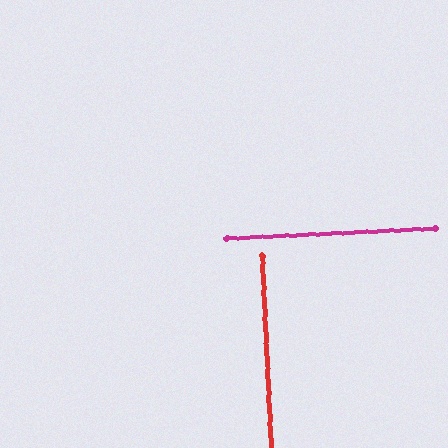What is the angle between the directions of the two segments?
Approximately 90 degrees.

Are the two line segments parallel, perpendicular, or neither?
Perpendicular — they meet at approximately 90°.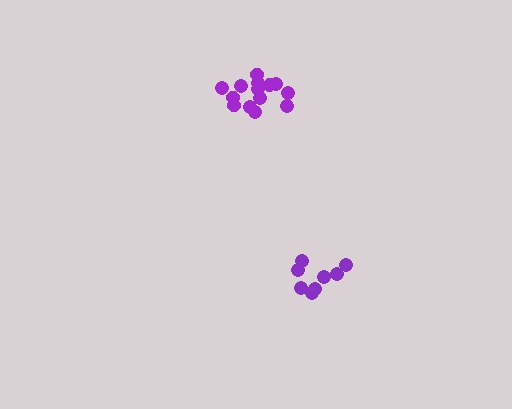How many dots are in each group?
Group 1: 14 dots, Group 2: 8 dots (22 total).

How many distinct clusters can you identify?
There are 2 distinct clusters.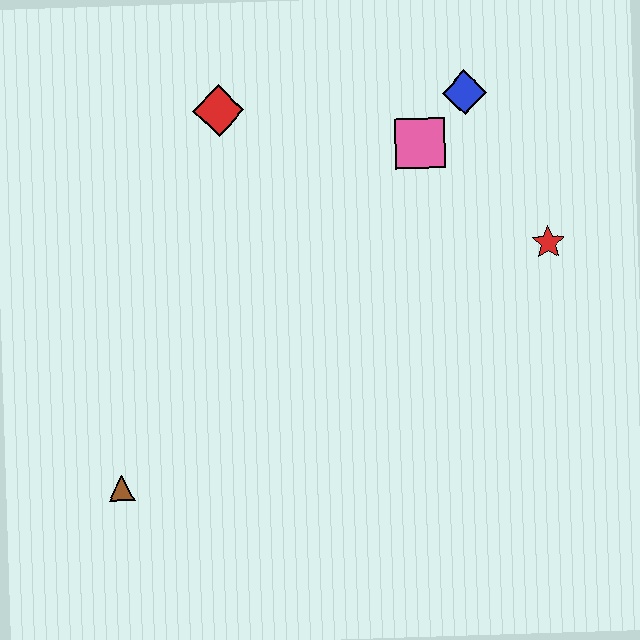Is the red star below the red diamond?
Yes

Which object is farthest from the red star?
The brown triangle is farthest from the red star.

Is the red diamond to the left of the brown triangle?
No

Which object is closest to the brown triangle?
The red diamond is closest to the brown triangle.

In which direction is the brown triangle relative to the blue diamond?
The brown triangle is below the blue diamond.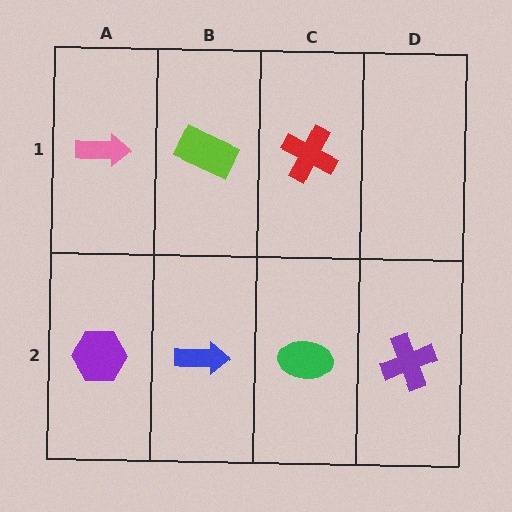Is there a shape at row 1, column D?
No, that cell is empty.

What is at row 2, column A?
A purple hexagon.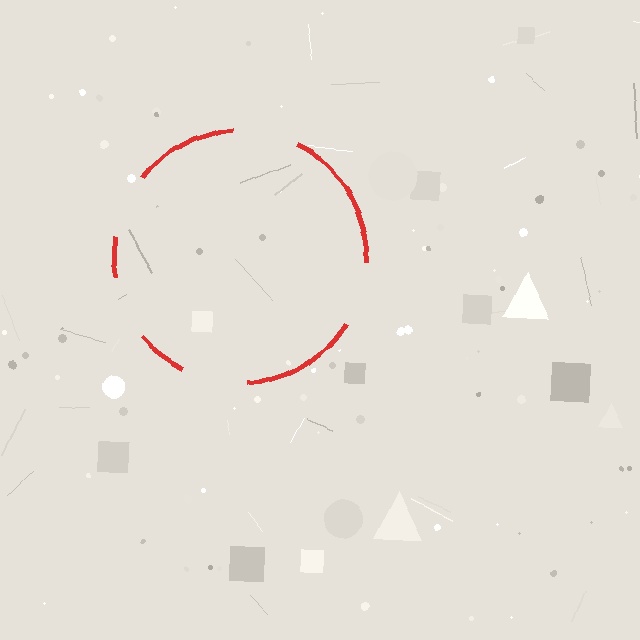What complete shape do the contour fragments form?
The contour fragments form a circle.